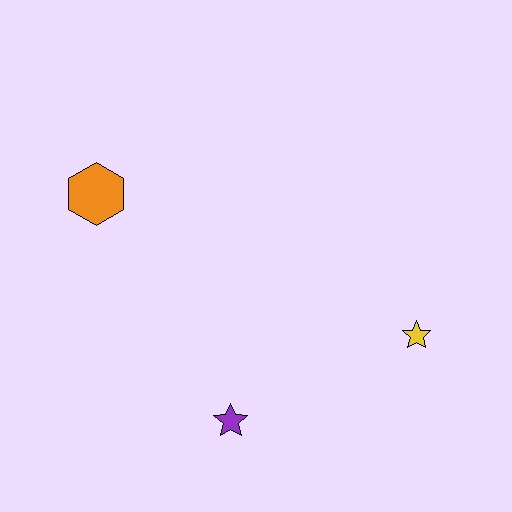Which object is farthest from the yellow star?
The orange hexagon is farthest from the yellow star.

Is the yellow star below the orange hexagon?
Yes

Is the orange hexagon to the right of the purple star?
No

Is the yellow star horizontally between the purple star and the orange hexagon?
No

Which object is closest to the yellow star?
The purple star is closest to the yellow star.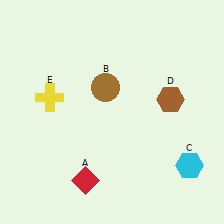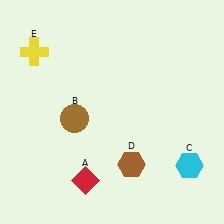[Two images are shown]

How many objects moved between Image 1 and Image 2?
3 objects moved between the two images.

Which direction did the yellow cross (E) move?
The yellow cross (E) moved up.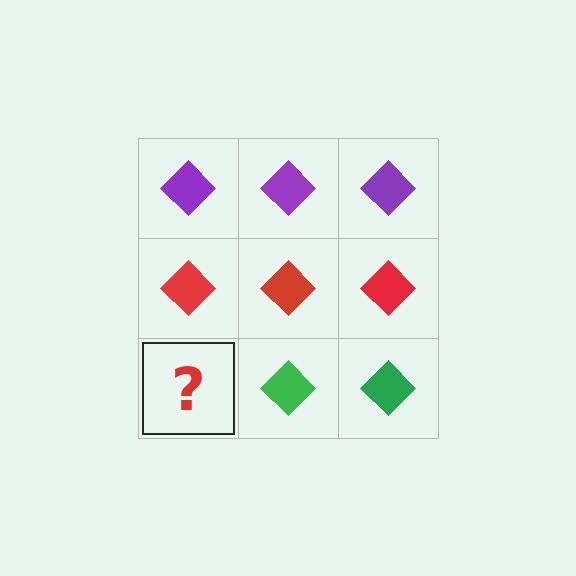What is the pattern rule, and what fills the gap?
The rule is that each row has a consistent color. The gap should be filled with a green diamond.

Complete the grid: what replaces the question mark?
The question mark should be replaced with a green diamond.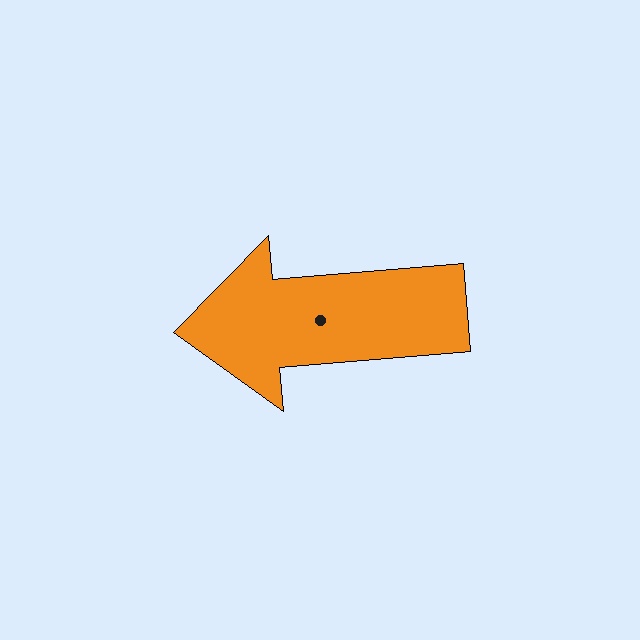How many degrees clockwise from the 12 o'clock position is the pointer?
Approximately 265 degrees.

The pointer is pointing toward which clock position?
Roughly 9 o'clock.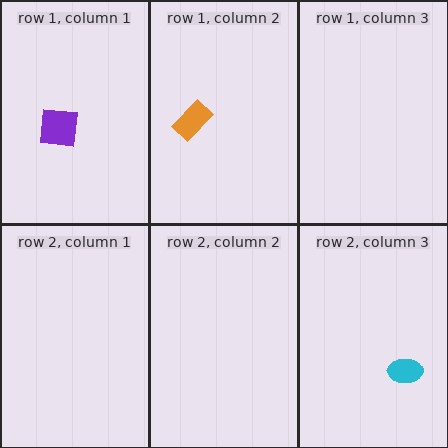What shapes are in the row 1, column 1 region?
The purple square.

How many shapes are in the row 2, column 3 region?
1.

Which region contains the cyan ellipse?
The row 2, column 3 region.